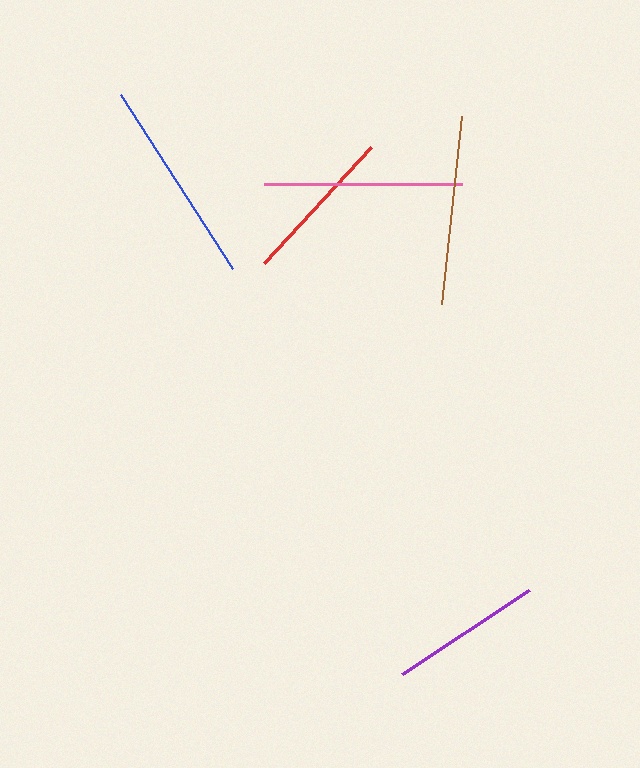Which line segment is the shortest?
The purple line is the shortest at approximately 153 pixels.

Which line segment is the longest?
The blue line is the longest at approximately 207 pixels.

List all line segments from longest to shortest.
From longest to shortest: blue, pink, brown, red, purple.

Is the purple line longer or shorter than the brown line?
The brown line is longer than the purple line.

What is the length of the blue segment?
The blue segment is approximately 207 pixels long.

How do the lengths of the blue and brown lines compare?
The blue and brown lines are approximately the same length.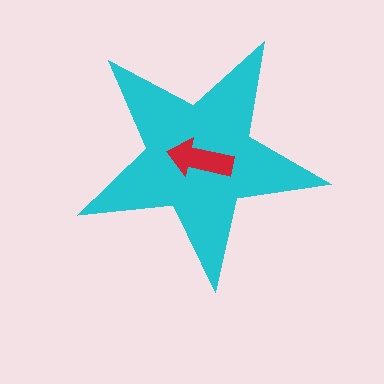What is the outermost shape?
The cyan star.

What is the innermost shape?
The red arrow.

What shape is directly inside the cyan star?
The red arrow.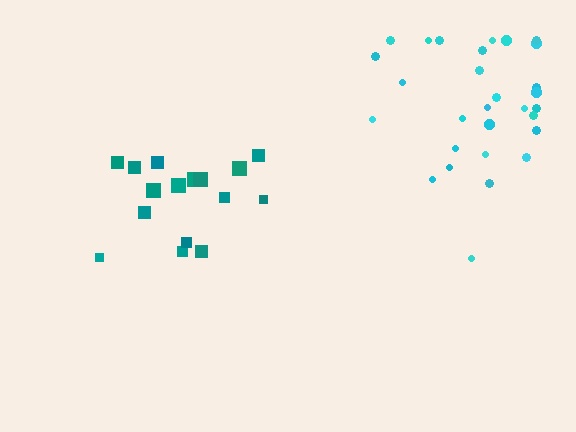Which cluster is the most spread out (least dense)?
Cyan.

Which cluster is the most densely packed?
Teal.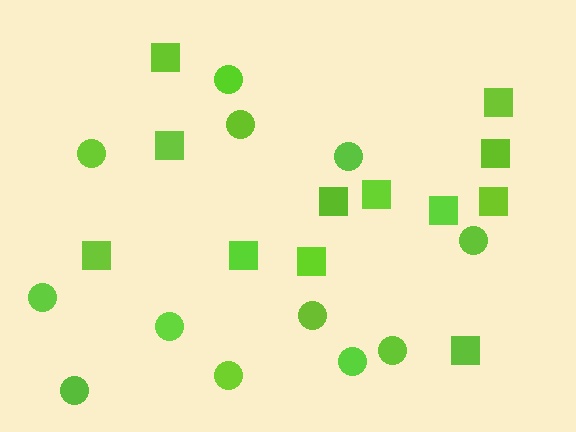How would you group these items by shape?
There are 2 groups: one group of circles (12) and one group of squares (12).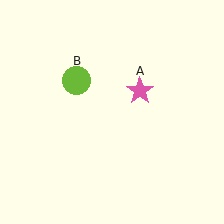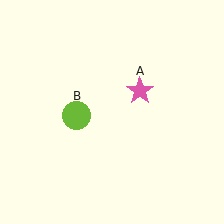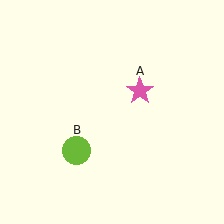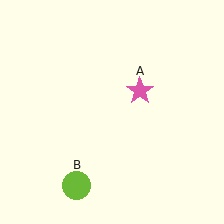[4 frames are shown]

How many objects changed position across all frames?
1 object changed position: lime circle (object B).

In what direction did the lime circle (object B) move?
The lime circle (object B) moved down.